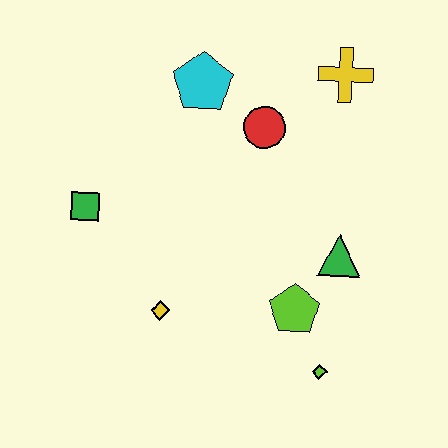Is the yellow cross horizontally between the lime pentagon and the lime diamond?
No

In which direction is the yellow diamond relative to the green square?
The yellow diamond is below the green square.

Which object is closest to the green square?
The yellow diamond is closest to the green square.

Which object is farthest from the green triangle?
The green square is farthest from the green triangle.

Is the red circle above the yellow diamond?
Yes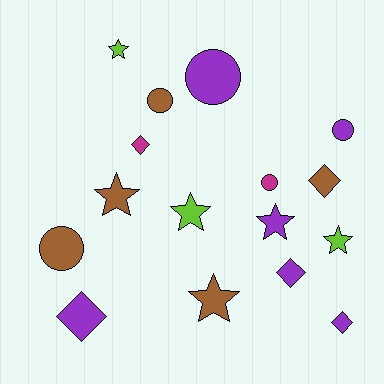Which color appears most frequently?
Purple, with 6 objects.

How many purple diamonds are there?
There are 3 purple diamonds.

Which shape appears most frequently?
Star, with 6 objects.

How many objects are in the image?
There are 16 objects.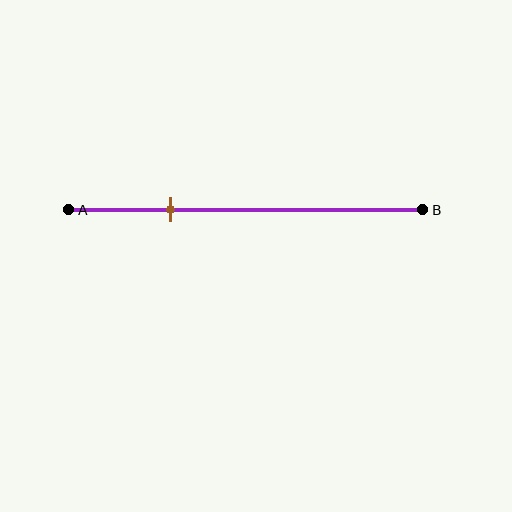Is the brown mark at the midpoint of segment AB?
No, the mark is at about 30% from A, not at the 50% midpoint.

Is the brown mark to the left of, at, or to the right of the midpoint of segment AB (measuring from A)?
The brown mark is to the left of the midpoint of segment AB.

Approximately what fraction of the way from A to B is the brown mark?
The brown mark is approximately 30% of the way from A to B.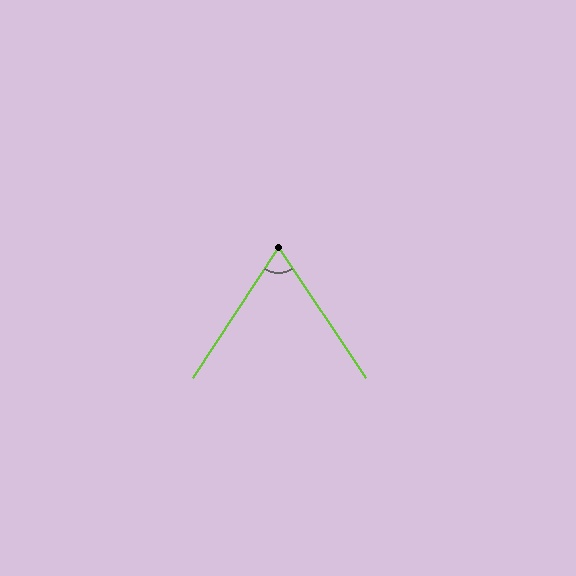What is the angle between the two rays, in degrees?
Approximately 67 degrees.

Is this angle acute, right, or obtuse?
It is acute.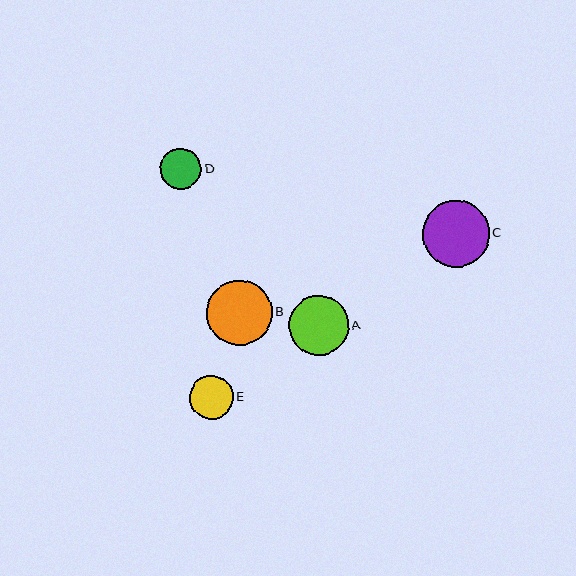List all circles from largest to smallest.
From largest to smallest: C, B, A, E, D.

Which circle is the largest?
Circle C is the largest with a size of approximately 66 pixels.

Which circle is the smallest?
Circle D is the smallest with a size of approximately 41 pixels.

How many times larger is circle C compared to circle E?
Circle C is approximately 1.5 times the size of circle E.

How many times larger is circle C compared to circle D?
Circle C is approximately 1.6 times the size of circle D.